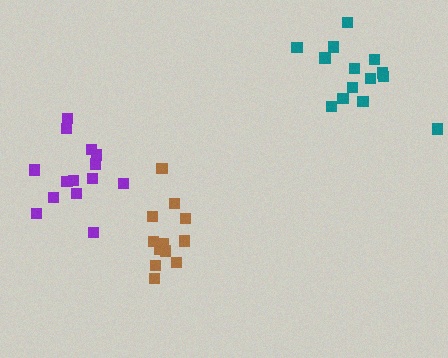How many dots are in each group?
Group 1: 14 dots, Group 2: 12 dots, Group 3: 14 dots (40 total).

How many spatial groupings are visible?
There are 3 spatial groupings.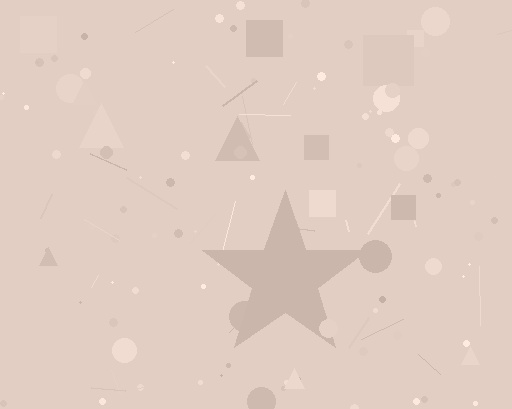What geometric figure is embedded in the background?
A star is embedded in the background.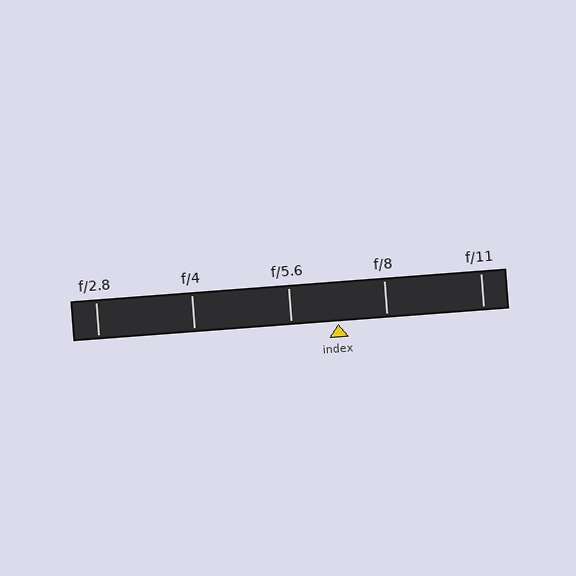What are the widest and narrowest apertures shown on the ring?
The widest aperture shown is f/2.8 and the narrowest is f/11.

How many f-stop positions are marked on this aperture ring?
There are 5 f-stop positions marked.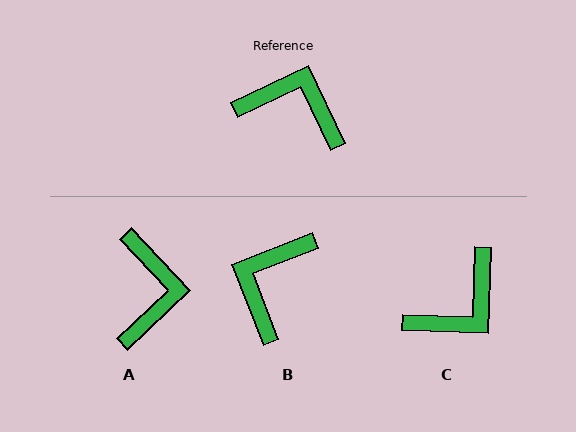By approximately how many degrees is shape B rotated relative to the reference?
Approximately 86 degrees counter-clockwise.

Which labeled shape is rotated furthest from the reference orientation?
C, about 117 degrees away.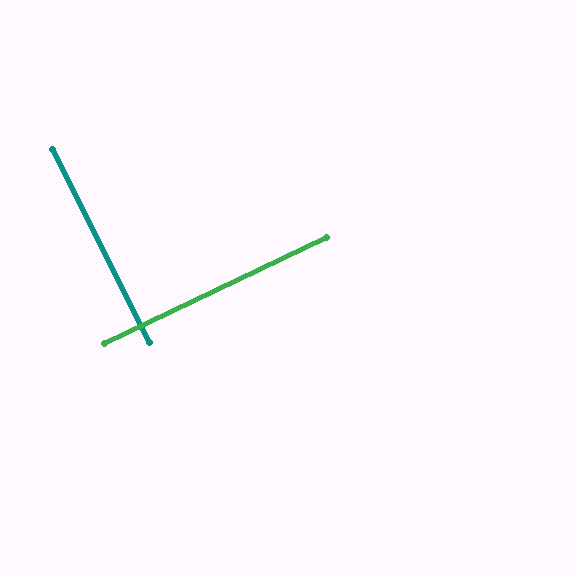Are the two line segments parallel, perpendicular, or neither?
Perpendicular — they meet at approximately 89°.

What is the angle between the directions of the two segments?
Approximately 89 degrees.